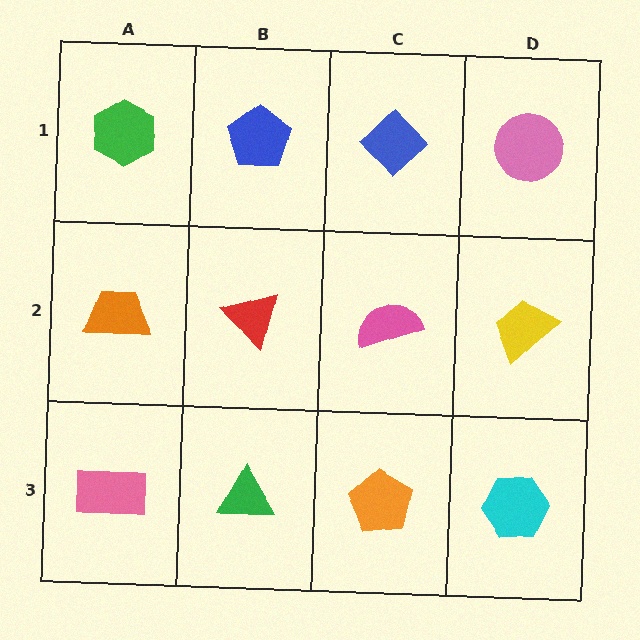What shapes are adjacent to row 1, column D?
A yellow trapezoid (row 2, column D), a blue diamond (row 1, column C).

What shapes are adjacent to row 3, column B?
A red triangle (row 2, column B), a pink rectangle (row 3, column A), an orange pentagon (row 3, column C).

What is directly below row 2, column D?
A cyan hexagon.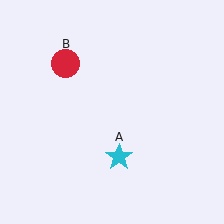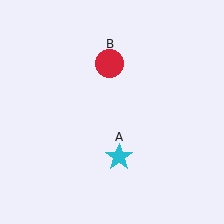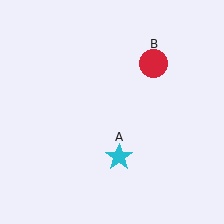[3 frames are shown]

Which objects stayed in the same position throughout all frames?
Cyan star (object A) remained stationary.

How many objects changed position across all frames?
1 object changed position: red circle (object B).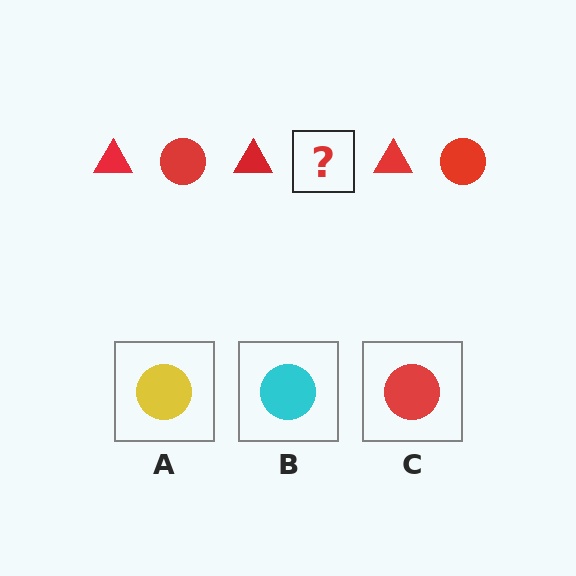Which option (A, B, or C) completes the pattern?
C.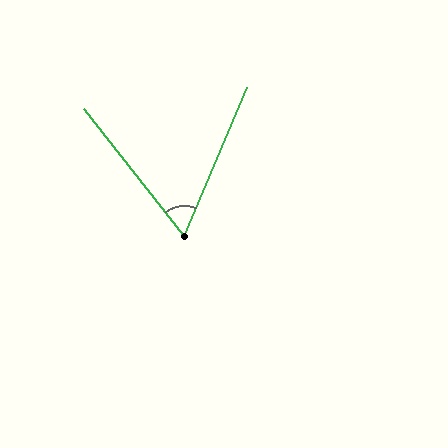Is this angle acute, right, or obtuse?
It is acute.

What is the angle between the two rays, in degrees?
Approximately 61 degrees.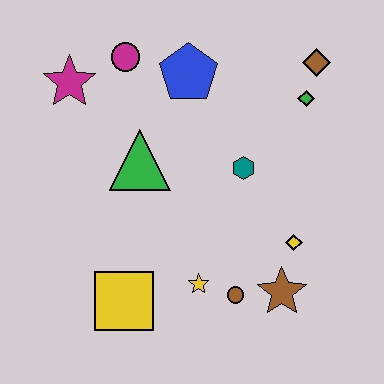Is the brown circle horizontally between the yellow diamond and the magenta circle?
Yes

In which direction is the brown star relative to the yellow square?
The brown star is to the right of the yellow square.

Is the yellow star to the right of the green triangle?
Yes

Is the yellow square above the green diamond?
No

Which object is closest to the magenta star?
The magenta circle is closest to the magenta star.